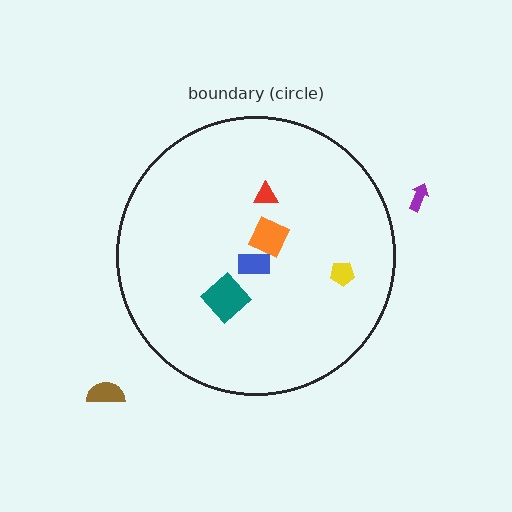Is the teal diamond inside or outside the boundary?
Inside.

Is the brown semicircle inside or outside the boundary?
Outside.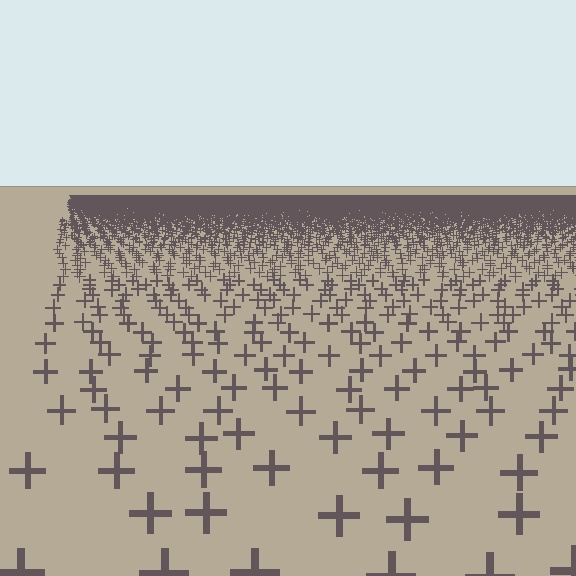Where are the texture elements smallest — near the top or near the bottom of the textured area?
Near the top.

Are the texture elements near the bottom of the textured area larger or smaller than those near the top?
Larger. Near the bottom, elements are closer to the viewer and appear at a bigger on-screen size.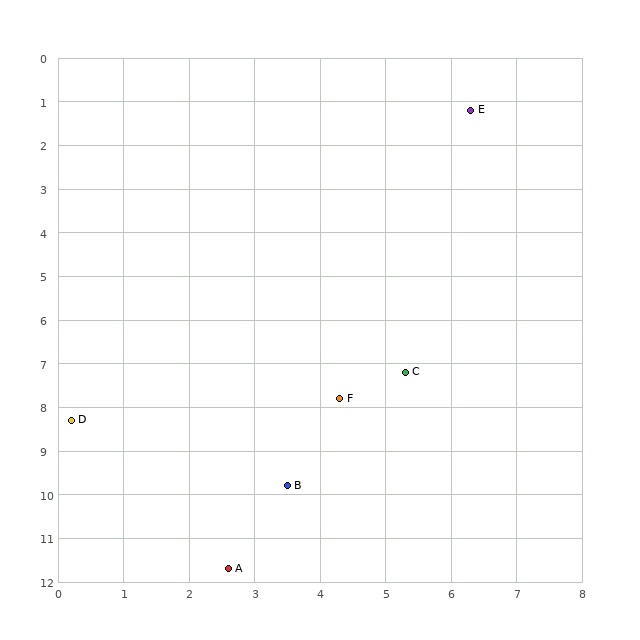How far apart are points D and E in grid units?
Points D and E are about 9.4 grid units apart.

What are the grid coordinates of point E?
Point E is at approximately (6.3, 1.2).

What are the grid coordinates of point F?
Point F is at approximately (4.3, 7.8).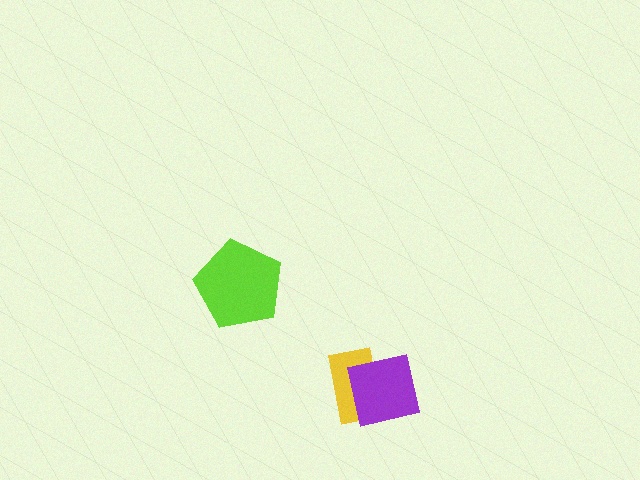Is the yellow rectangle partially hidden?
Yes, it is partially covered by another shape.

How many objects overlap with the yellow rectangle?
1 object overlaps with the yellow rectangle.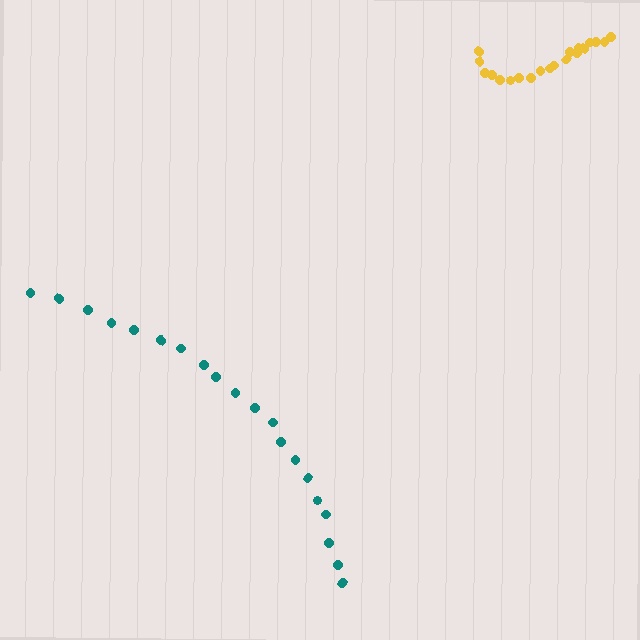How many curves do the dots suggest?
There are 2 distinct paths.